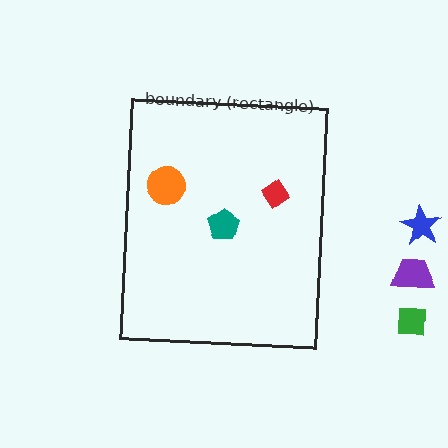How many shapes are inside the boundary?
3 inside, 3 outside.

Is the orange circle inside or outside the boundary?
Inside.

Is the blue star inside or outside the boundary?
Outside.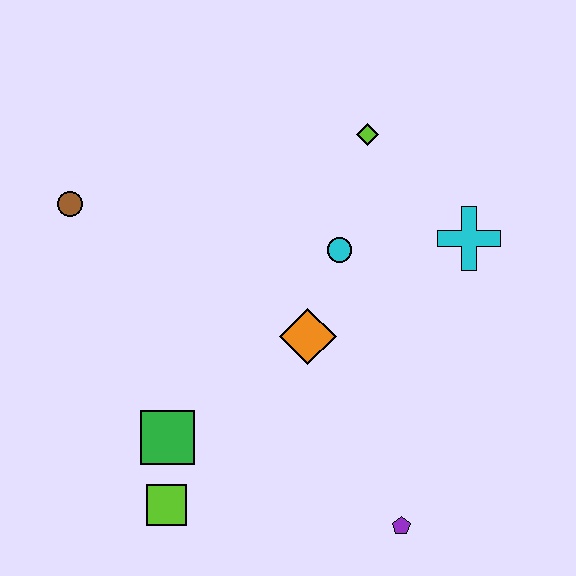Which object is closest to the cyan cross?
The cyan circle is closest to the cyan cross.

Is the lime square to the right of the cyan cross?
No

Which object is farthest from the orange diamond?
The brown circle is farthest from the orange diamond.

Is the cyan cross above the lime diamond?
No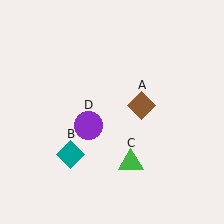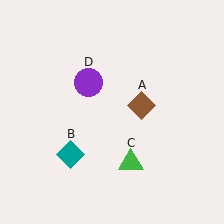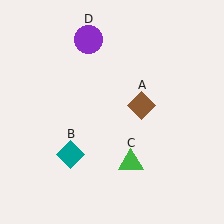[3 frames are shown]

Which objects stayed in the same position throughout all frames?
Brown diamond (object A) and teal diamond (object B) and green triangle (object C) remained stationary.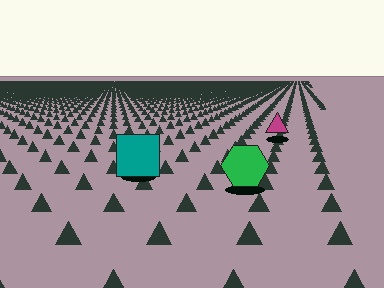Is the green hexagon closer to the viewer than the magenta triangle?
Yes. The green hexagon is closer — you can tell from the texture gradient: the ground texture is coarser near it.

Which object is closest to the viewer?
The green hexagon is closest. The texture marks near it are larger and more spread out.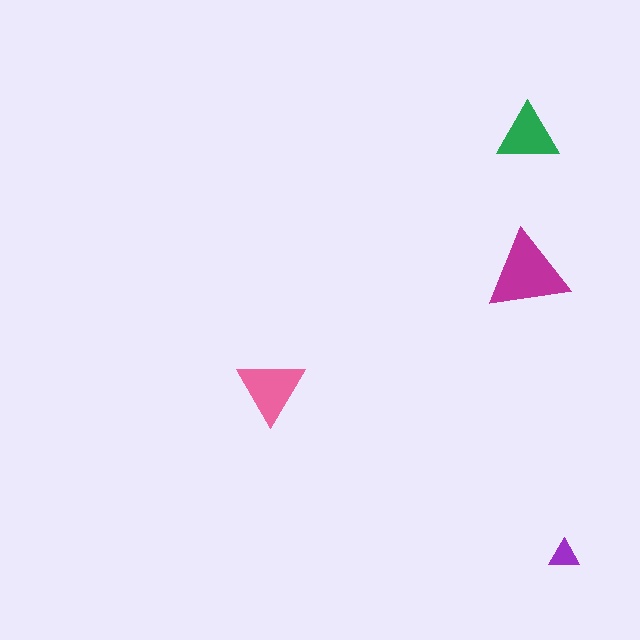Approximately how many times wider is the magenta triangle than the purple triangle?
About 2.5 times wider.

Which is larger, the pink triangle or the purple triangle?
The pink one.